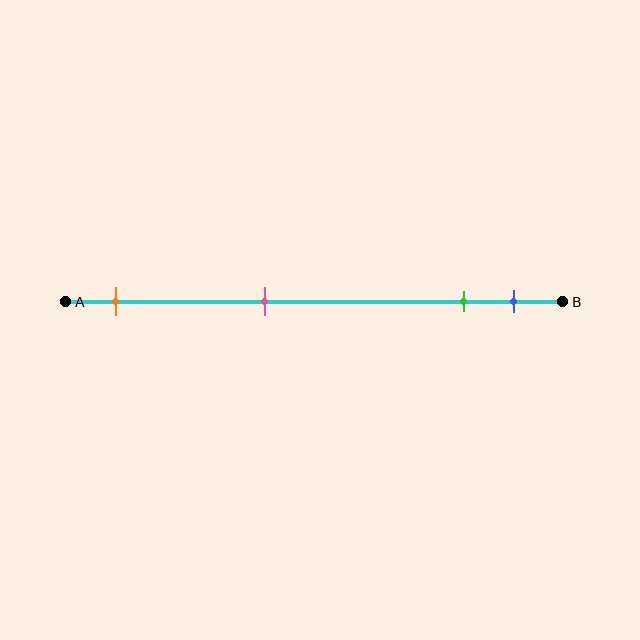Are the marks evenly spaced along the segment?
No, the marks are not evenly spaced.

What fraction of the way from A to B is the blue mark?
The blue mark is approximately 90% (0.9) of the way from A to B.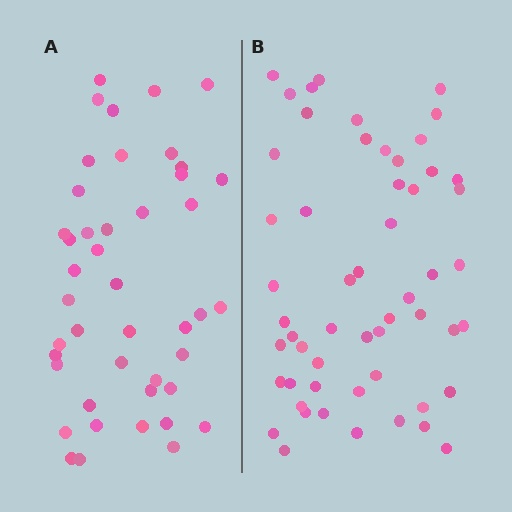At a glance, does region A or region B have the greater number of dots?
Region B (the right region) has more dots.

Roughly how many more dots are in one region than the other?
Region B has roughly 12 or so more dots than region A.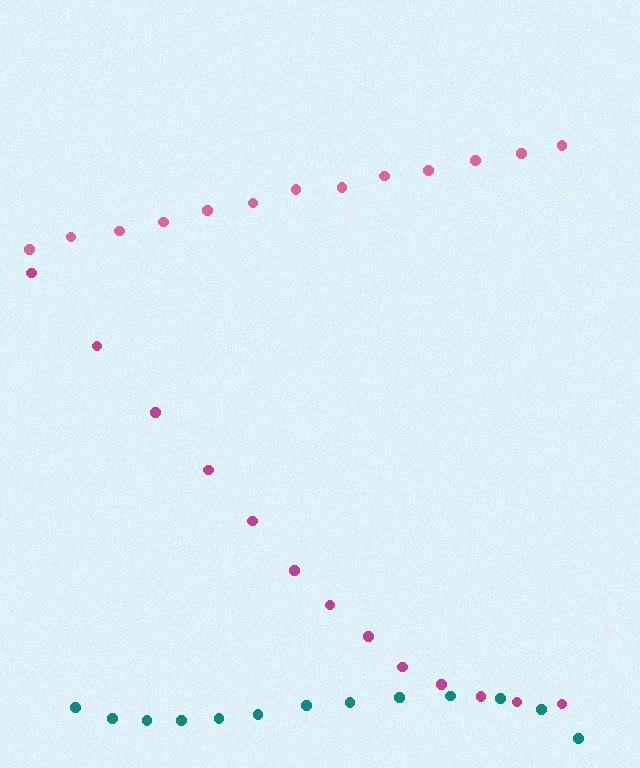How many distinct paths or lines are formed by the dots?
There are 3 distinct paths.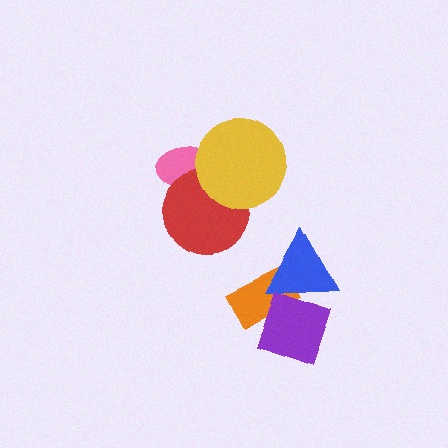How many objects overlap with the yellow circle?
2 objects overlap with the yellow circle.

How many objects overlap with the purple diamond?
2 objects overlap with the purple diamond.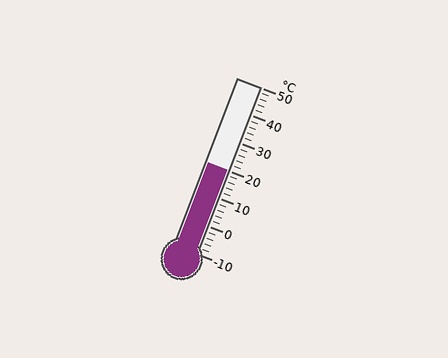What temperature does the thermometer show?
The thermometer shows approximately 20°C.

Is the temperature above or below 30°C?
The temperature is below 30°C.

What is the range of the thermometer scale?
The thermometer scale ranges from -10°C to 50°C.